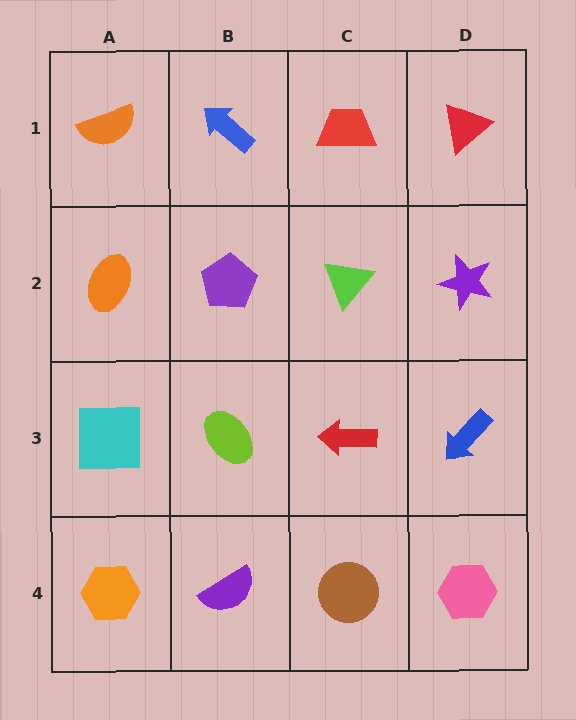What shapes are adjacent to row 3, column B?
A purple pentagon (row 2, column B), a purple semicircle (row 4, column B), a cyan square (row 3, column A), a red arrow (row 3, column C).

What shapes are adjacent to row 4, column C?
A red arrow (row 3, column C), a purple semicircle (row 4, column B), a pink hexagon (row 4, column D).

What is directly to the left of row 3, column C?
A lime ellipse.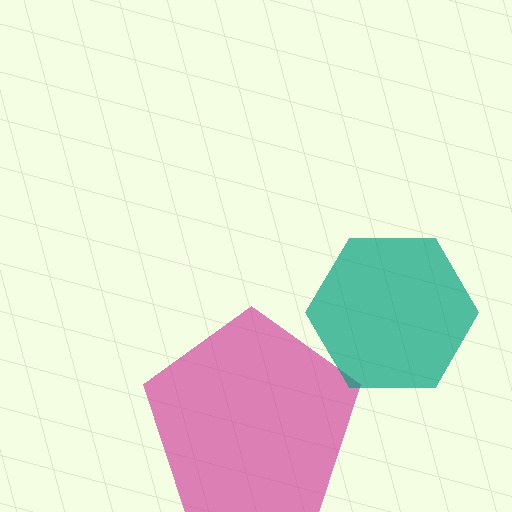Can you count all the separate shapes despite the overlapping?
Yes, there are 2 separate shapes.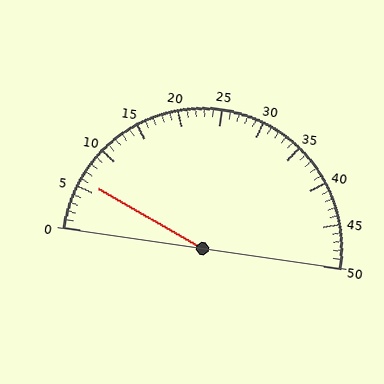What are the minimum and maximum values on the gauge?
The gauge ranges from 0 to 50.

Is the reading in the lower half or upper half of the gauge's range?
The reading is in the lower half of the range (0 to 50).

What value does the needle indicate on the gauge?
The needle indicates approximately 6.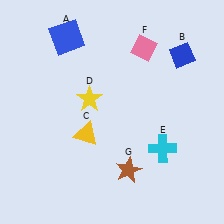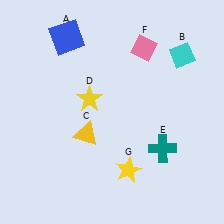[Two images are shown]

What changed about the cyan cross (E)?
In Image 1, E is cyan. In Image 2, it changed to teal.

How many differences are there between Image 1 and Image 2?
There are 3 differences between the two images.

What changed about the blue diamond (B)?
In Image 1, B is blue. In Image 2, it changed to cyan.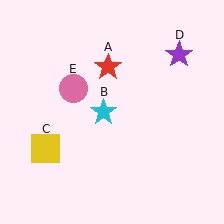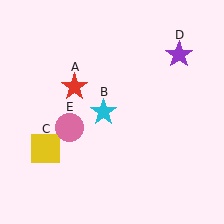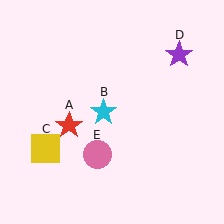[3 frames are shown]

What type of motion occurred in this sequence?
The red star (object A), pink circle (object E) rotated counterclockwise around the center of the scene.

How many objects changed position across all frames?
2 objects changed position: red star (object A), pink circle (object E).